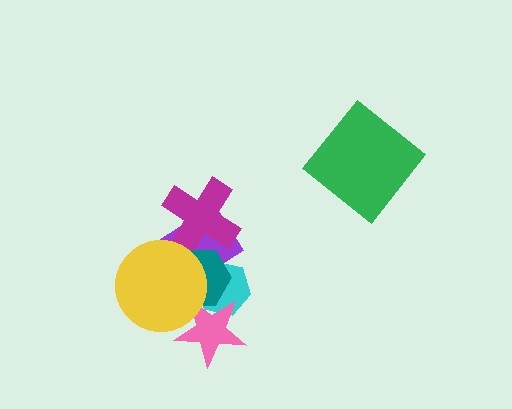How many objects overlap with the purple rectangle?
4 objects overlap with the purple rectangle.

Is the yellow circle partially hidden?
No, no other shape covers it.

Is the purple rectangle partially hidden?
Yes, it is partially covered by another shape.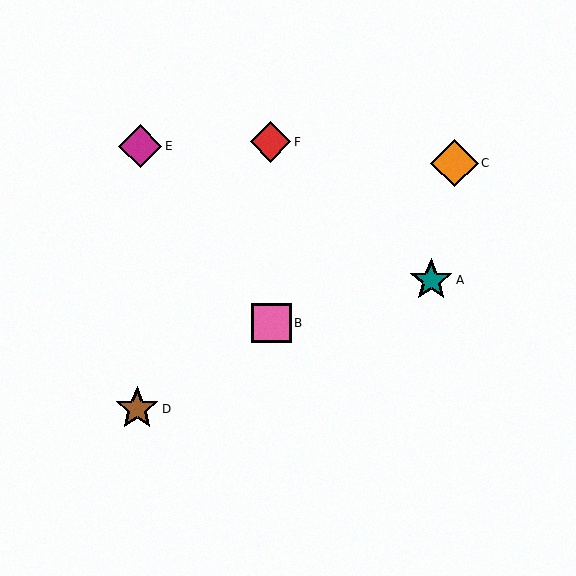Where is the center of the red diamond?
The center of the red diamond is at (270, 142).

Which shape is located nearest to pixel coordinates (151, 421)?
The brown star (labeled D) at (137, 409) is nearest to that location.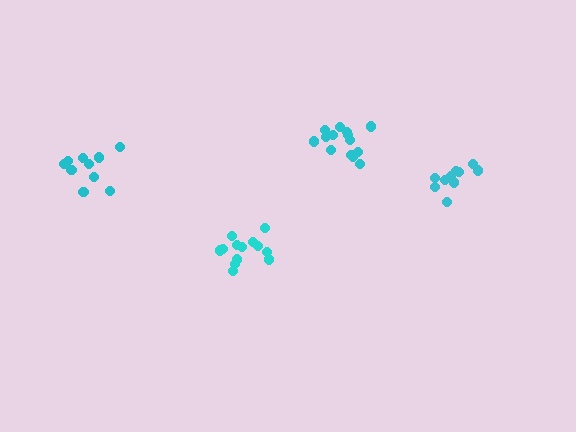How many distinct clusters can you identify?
There are 4 distinct clusters.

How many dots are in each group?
Group 1: 14 dots, Group 2: 14 dots, Group 3: 10 dots, Group 4: 10 dots (48 total).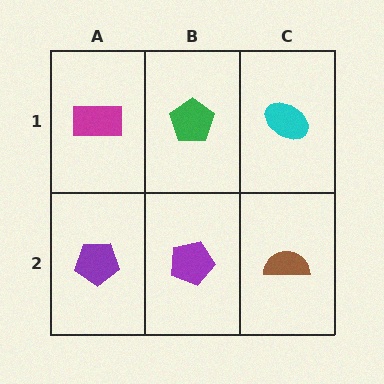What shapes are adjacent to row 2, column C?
A cyan ellipse (row 1, column C), a purple pentagon (row 2, column B).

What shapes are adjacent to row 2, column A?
A magenta rectangle (row 1, column A), a purple pentagon (row 2, column B).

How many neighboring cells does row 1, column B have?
3.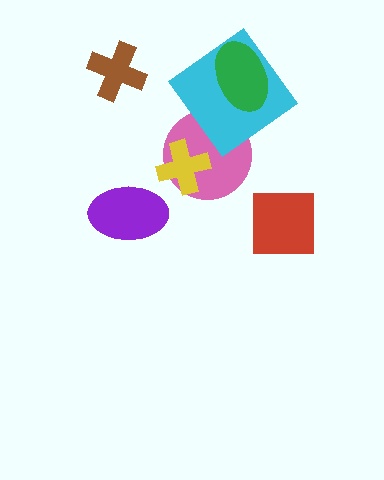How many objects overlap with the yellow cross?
1 object overlaps with the yellow cross.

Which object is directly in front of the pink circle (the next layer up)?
The yellow cross is directly in front of the pink circle.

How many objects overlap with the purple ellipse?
0 objects overlap with the purple ellipse.